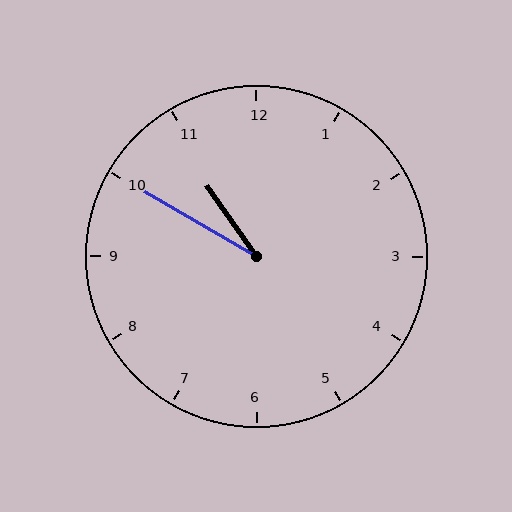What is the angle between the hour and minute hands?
Approximately 25 degrees.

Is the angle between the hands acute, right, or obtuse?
It is acute.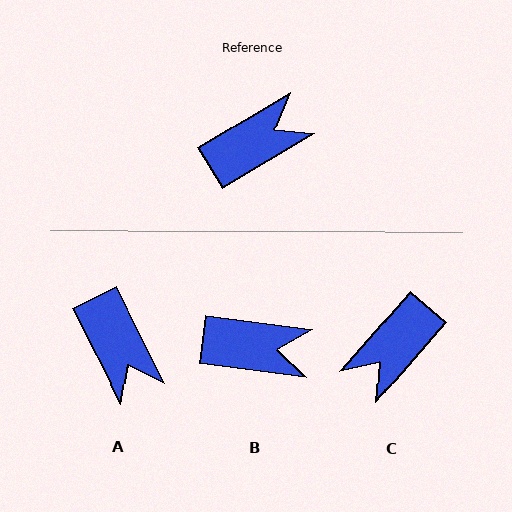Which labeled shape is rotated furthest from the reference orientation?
C, about 162 degrees away.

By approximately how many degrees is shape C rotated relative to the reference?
Approximately 162 degrees clockwise.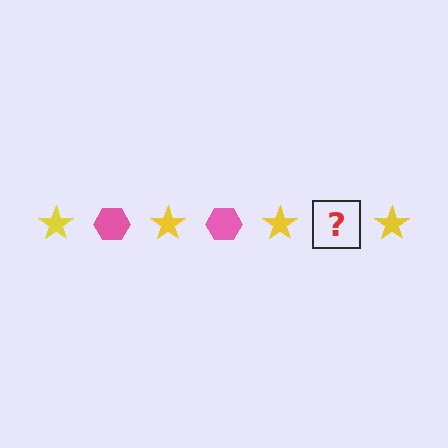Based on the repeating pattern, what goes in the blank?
The blank should be a pink hexagon.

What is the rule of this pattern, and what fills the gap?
The rule is that the pattern alternates between yellow star and pink hexagon. The gap should be filled with a pink hexagon.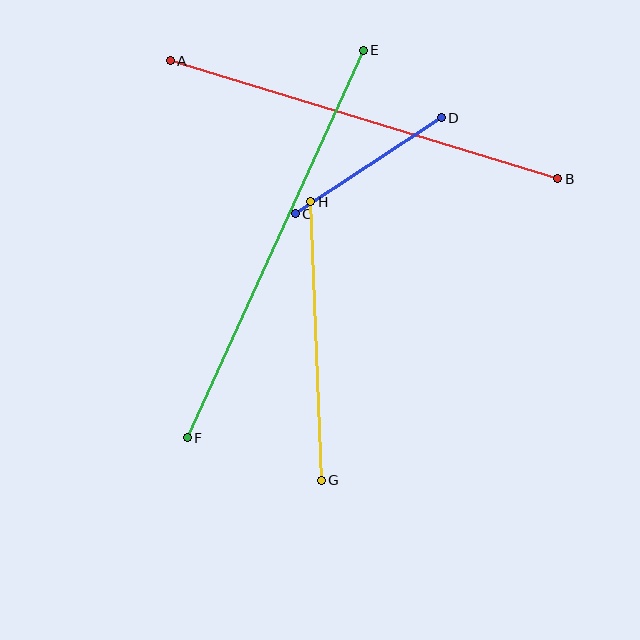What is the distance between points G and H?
The distance is approximately 279 pixels.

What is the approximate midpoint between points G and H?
The midpoint is at approximately (316, 341) pixels.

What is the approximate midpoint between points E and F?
The midpoint is at approximately (275, 244) pixels.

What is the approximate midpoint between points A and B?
The midpoint is at approximately (364, 120) pixels.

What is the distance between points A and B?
The distance is approximately 405 pixels.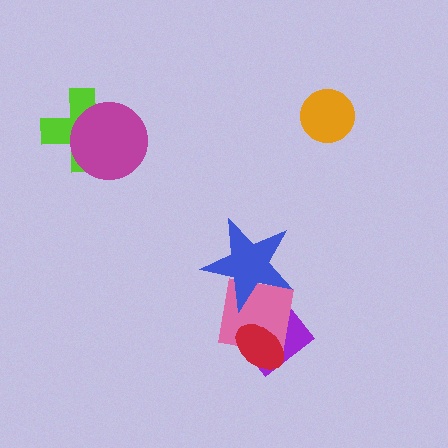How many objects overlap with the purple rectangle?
2 objects overlap with the purple rectangle.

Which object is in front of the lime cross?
The magenta circle is in front of the lime cross.